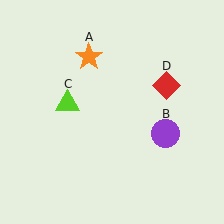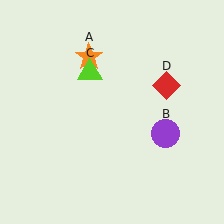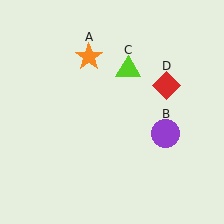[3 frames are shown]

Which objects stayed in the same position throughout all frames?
Orange star (object A) and purple circle (object B) and red diamond (object D) remained stationary.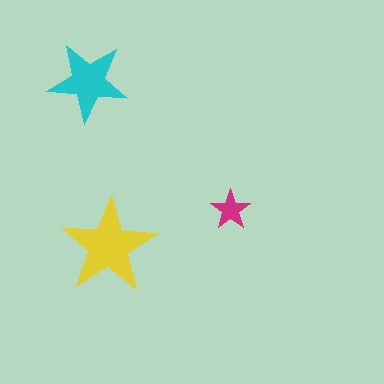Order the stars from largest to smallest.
the yellow one, the cyan one, the magenta one.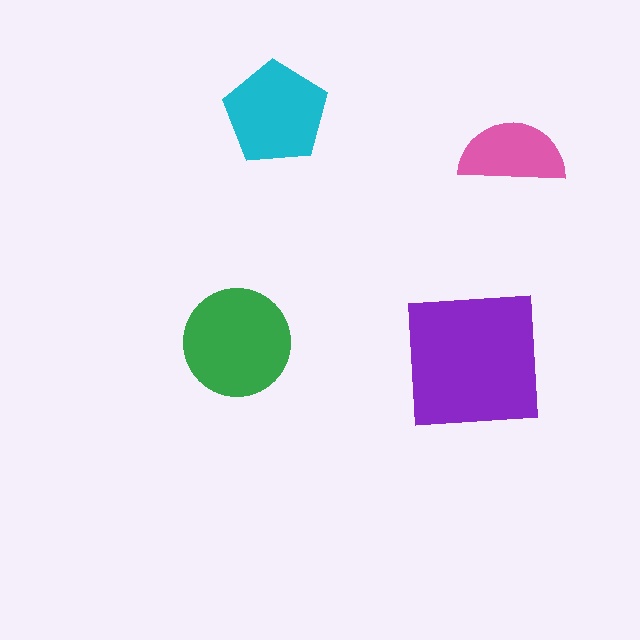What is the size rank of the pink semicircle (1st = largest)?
4th.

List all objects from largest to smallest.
The purple square, the green circle, the cyan pentagon, the pink semicircle.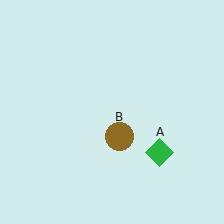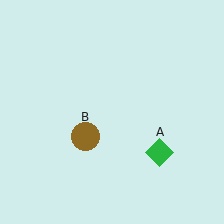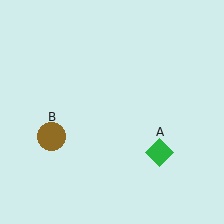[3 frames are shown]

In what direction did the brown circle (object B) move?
The brown circle (object B) moved left.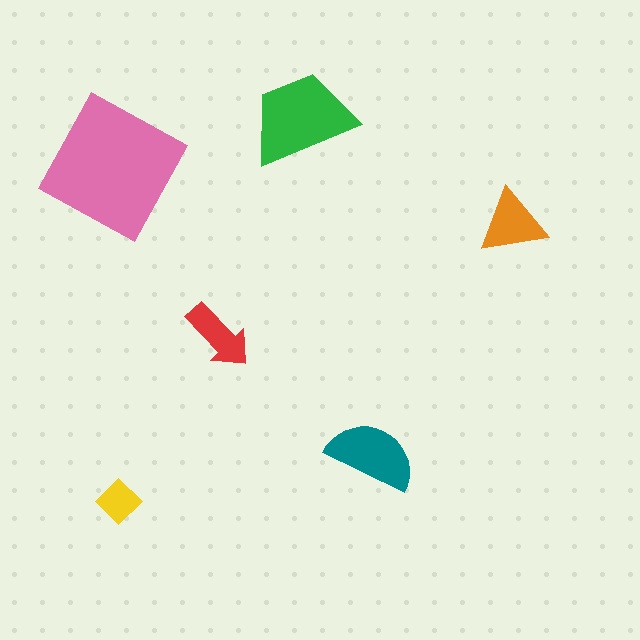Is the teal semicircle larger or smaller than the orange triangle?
Larger.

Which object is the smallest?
The yellow diamond.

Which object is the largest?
The pink square.